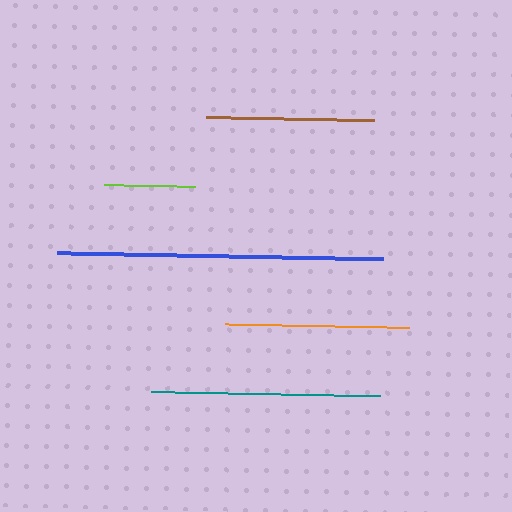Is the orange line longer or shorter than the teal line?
The teal line is longer than the orange line.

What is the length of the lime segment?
The lime segment is approximately 91 pixels long.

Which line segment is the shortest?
The lime line is the shortest at approximately 91 pixels.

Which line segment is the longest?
The blue line is the longest at approximately 326 pixels.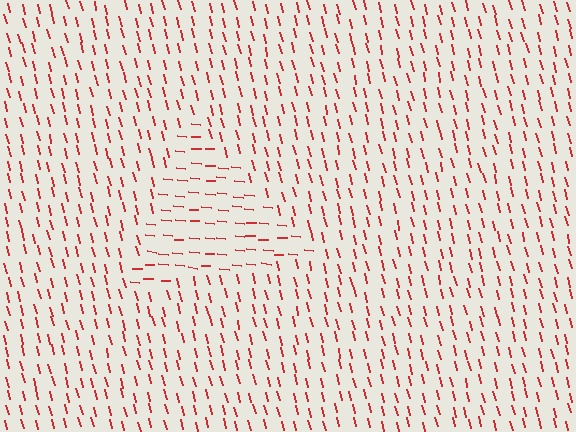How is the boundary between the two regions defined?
The boundary is defined purely by a change in line orientation (approximately 71 degrees difference). All lines are the same color and thickness.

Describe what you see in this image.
The image is filled with small red line segments. A triangle region in the image has lines oriented differently from the surrounding lines, creating a visible texture boundary.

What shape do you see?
I see a triangle.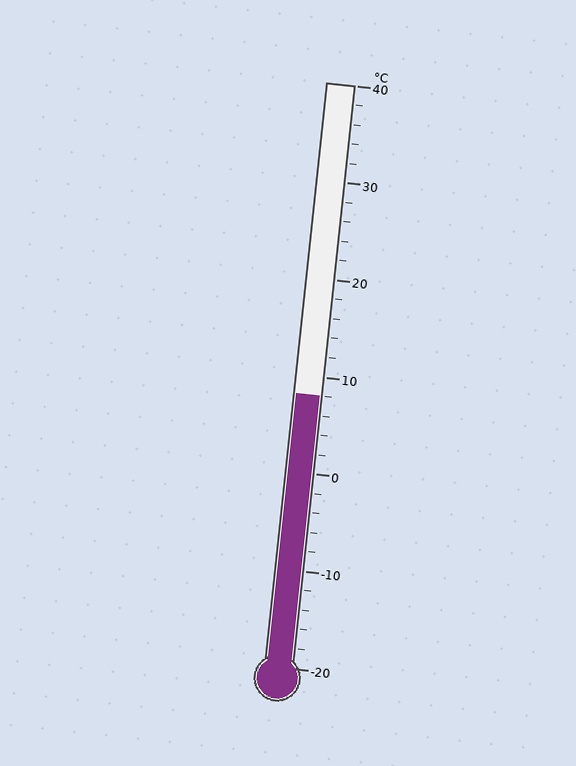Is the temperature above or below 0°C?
The temperature is above 0°C.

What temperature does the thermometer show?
The thermometer shows approximately 8°C.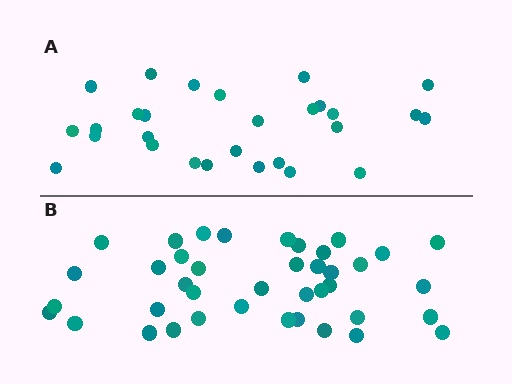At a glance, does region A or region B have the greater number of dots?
Region B (the bottom region) has more dots.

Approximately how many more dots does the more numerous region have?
Region B has roughly 12 or so more dots than region A.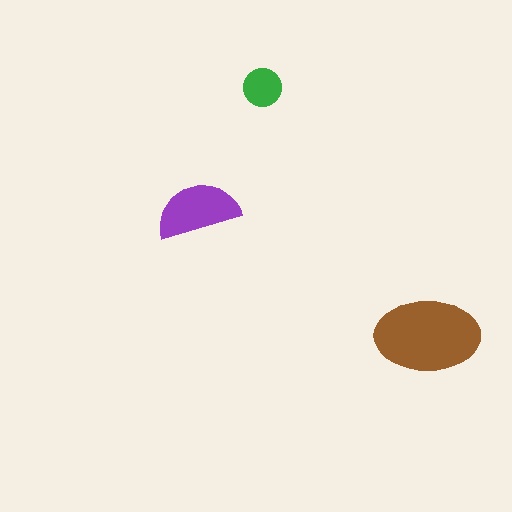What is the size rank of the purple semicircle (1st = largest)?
2nd.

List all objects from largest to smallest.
The brown ellipse, the purple semicircle, the green circle.